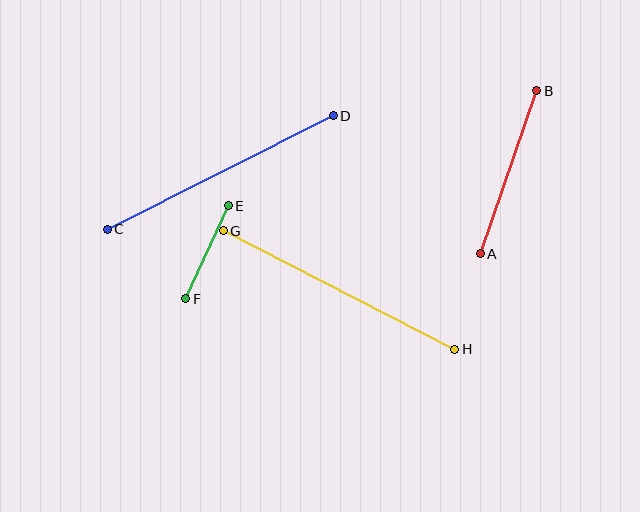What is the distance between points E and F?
The distance is approximately 102 pixels.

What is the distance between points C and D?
The distance is approximately 253 pixels.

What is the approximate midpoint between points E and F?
The midpoint is at approximately (207, 252) pixels.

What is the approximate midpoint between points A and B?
The midpoint is at approximately (508, 172) pixels.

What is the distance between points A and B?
The distance is approximately 173 pixels.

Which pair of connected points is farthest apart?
Points G and H are farthest apart.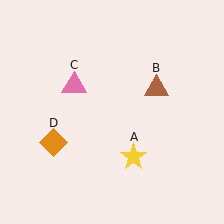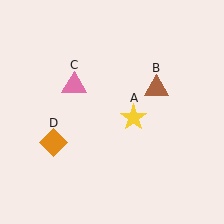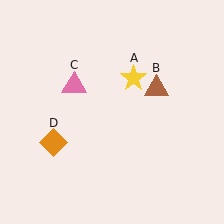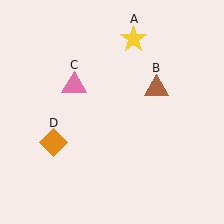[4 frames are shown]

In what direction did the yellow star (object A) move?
The yellow star (object A) moved up.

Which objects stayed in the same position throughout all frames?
Brown triangle (object B) and pink triangle (object C) and orange diamond (object D) remained stationary.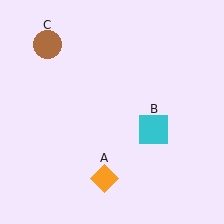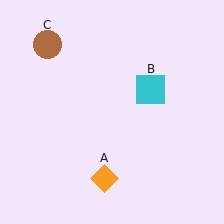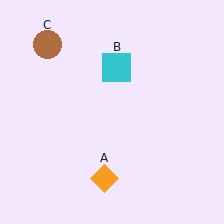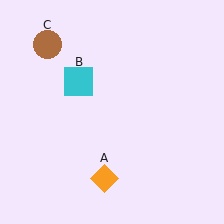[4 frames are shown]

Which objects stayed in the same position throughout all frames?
Orange diamond (object A) and brown circle (object C) remained stationary.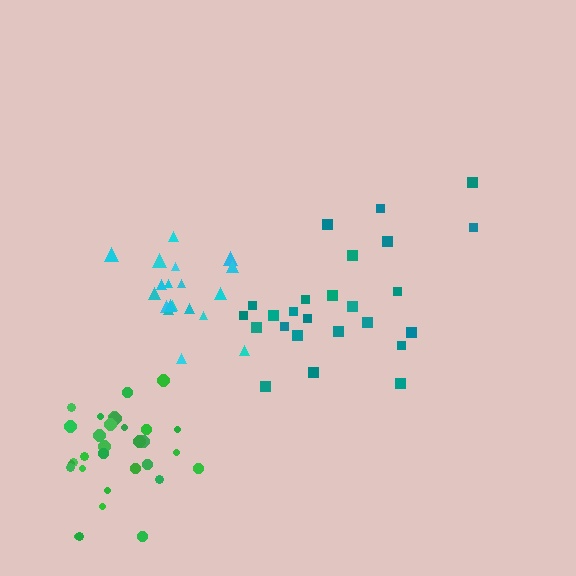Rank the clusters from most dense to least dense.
cyan, green, teal.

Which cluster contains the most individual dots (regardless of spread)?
Green (31).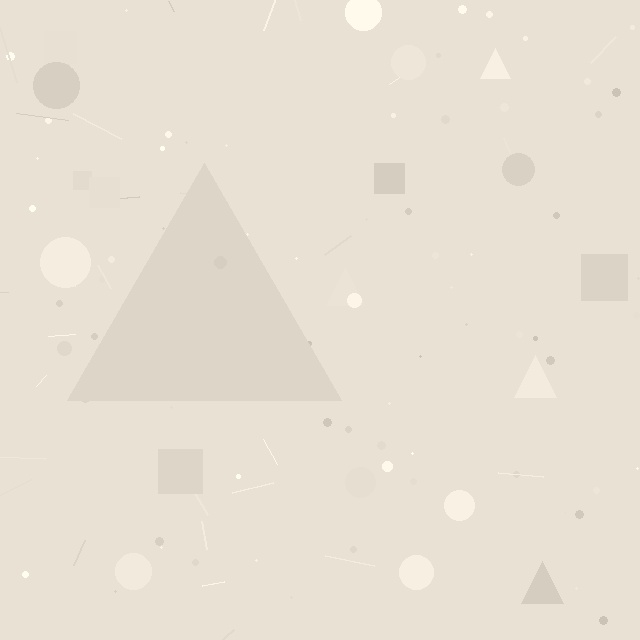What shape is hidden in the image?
A triangle is hidden in the image.